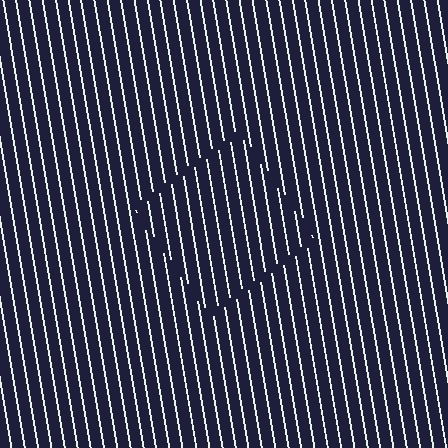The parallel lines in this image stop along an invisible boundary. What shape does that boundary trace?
An illusory square. The interior of the shape contains the same grating, shifted by half a period — the contour is defined by the phase discontinuity where line-ends from the inner and outer gratings abut.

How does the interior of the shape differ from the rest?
The interior of the shape contains the same grating, shifted by half a period — the contour is defined by the phase discontinuity where line-ends from the inner and outer gratings abut.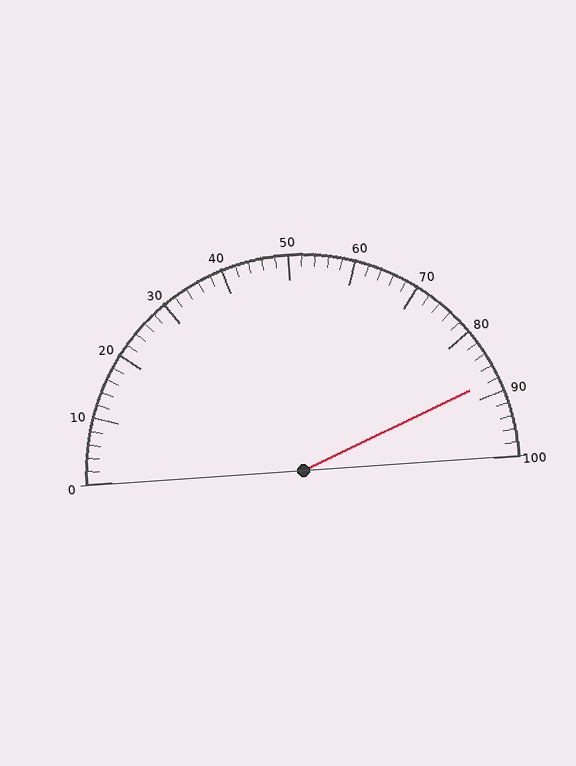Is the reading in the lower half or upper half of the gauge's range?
The reading is in the upper half of the range (0 to 100).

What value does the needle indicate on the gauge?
The needle indicates approximately 88.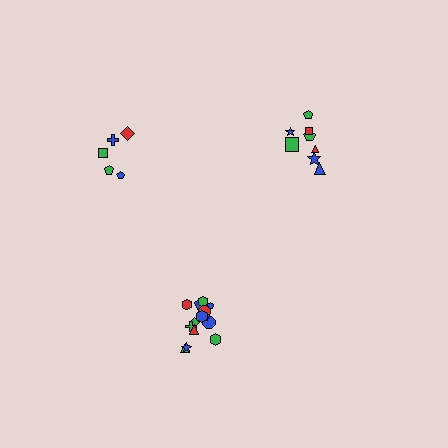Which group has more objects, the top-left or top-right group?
The top-right group.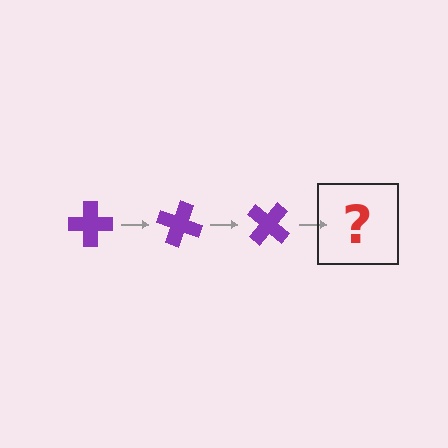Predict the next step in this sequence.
The next step is a purple cross rotated 60 degrees.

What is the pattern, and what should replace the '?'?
The pattern is that the cross rotates 20 degrees each step. The '?' should be a purple cross rotated 60 degrees.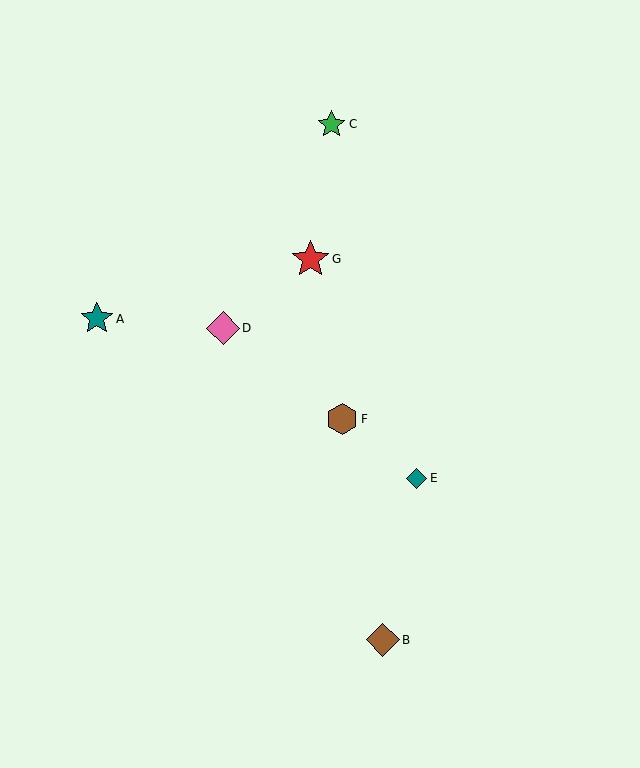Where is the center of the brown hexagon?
The center of the brown hexagon is at (342, 419).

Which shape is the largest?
The red star (labeled G) is the largest.